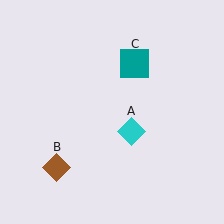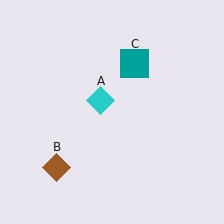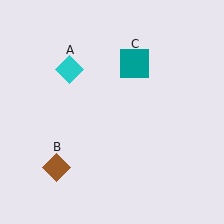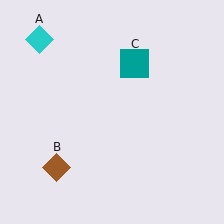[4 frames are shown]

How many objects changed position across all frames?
1 object changed position: cyan diamond (object A).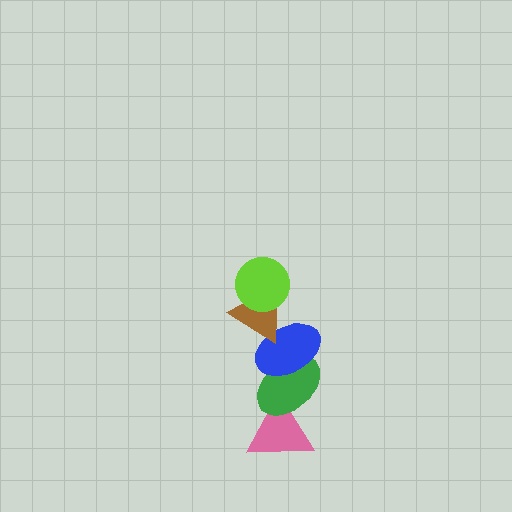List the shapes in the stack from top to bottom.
From top to bottom: the lime circle, the brown triangle, the blue ellipse, the green ellipse, the pink triangle.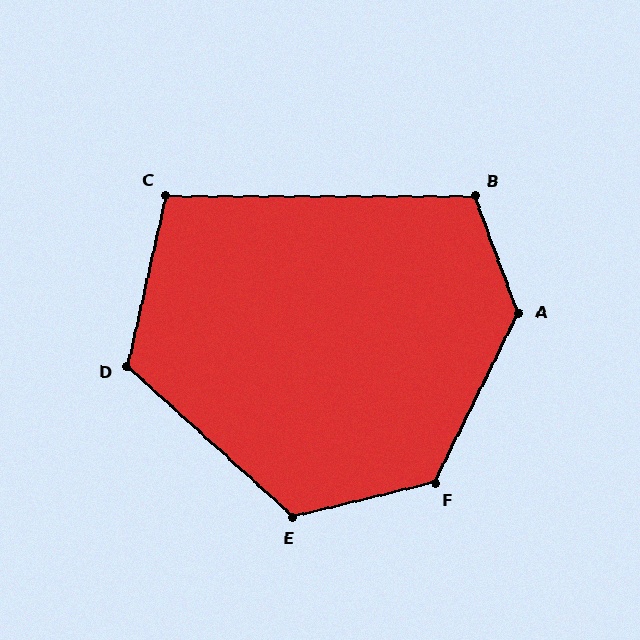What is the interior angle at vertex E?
Approximately 124 degrees (obtuse).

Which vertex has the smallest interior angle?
C, at approximately 102 degrees.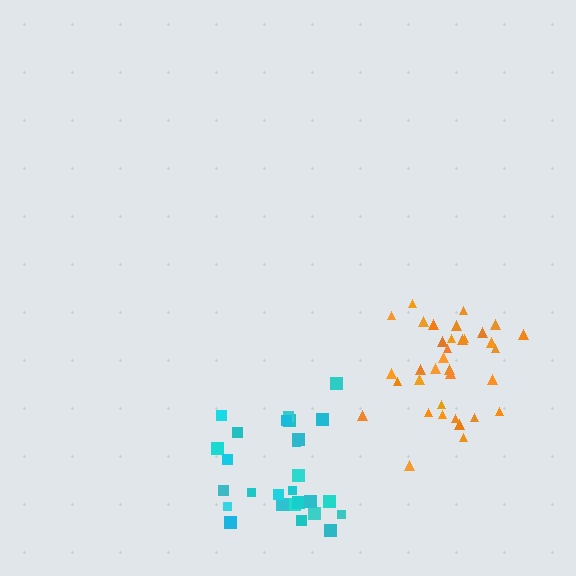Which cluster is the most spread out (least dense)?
Cyan.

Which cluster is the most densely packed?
Orange.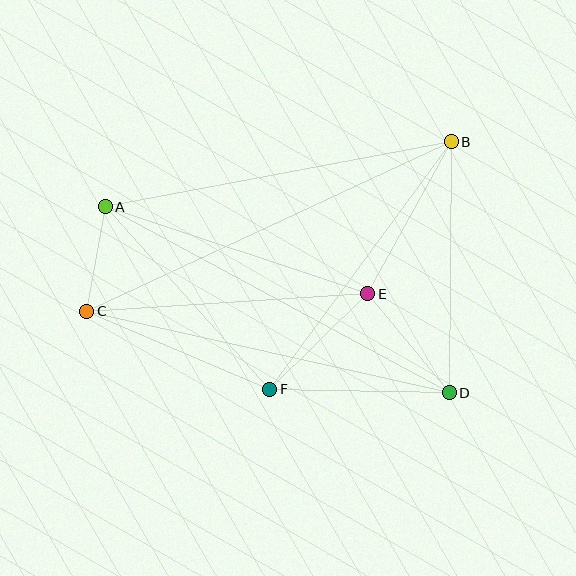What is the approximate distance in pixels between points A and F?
The distance between A and F is approximately 246 pixels.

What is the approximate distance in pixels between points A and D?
The distance between A and D is approximately 391 pixels.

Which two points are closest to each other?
Points A and C are closest to each other.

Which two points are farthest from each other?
Points B and C are farthest from each other.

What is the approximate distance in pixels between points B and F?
The distance between B and F is approximately 307 pixels.